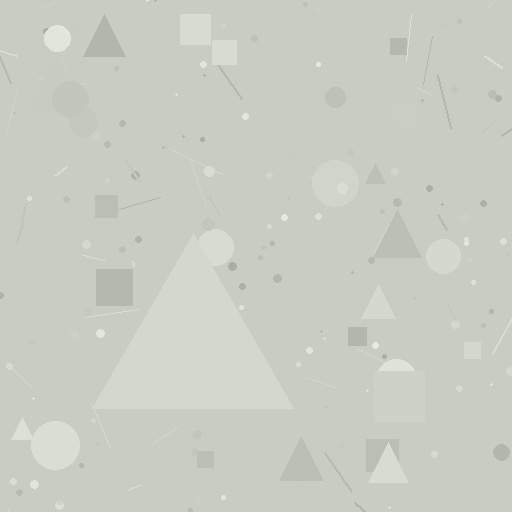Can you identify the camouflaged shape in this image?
The camouflaged shape is a triangle.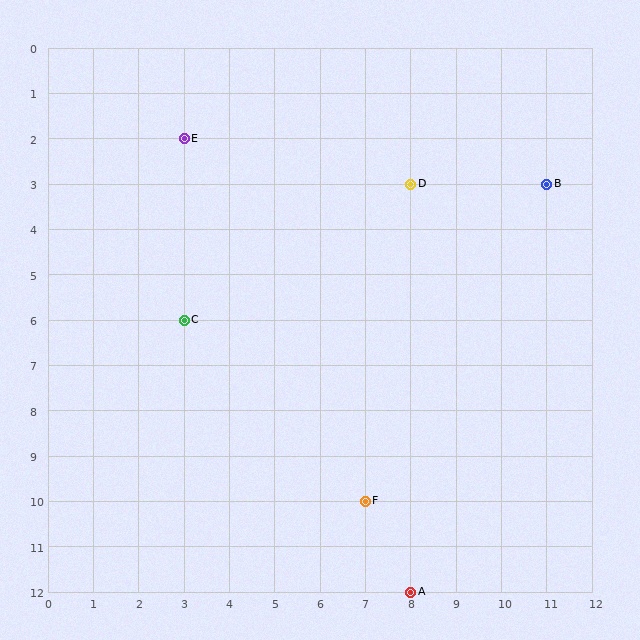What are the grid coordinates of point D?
Point D is at grid coordinates (8, 3).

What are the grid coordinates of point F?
Point F is at grid coordinates (7, 10).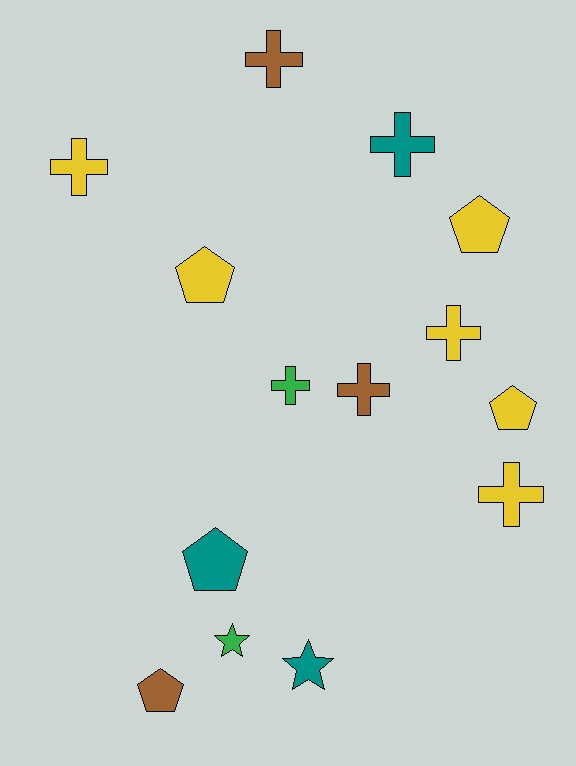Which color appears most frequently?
Yellow, with 6 objects.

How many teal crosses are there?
There is 1 teal cross.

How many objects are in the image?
There are 14 objects.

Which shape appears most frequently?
Cross, with 7 objects.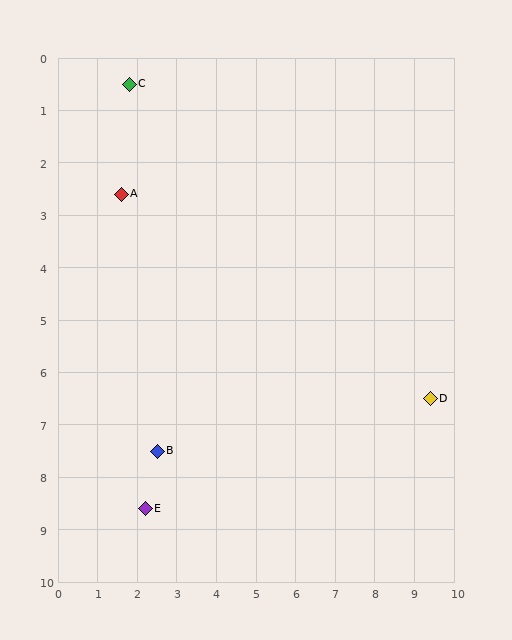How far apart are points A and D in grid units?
Points A and D are about 8.7 grid units apart.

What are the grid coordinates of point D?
Point D is at approximately (9.4, 6.5).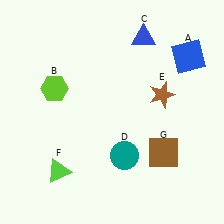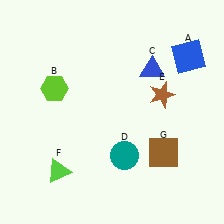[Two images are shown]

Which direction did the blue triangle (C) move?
The blue triangle (C) moved down.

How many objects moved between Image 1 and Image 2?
1 object moved between the two images.